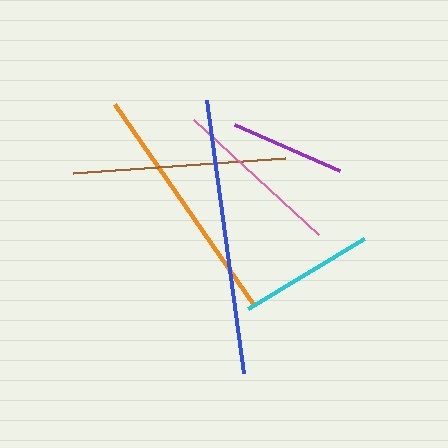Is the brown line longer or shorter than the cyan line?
The brown line is longer than the cyan line.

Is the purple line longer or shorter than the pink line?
The pink line is longer than the purple line.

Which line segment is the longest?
The blue line is the longest at approximately 276 pixels.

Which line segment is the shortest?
The purple line is the shortest at approximately 114 pixels.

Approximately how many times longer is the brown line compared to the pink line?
The brown line is approximately 1.3 times the length of the pink line.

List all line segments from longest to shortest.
From longest to shortest: blue, orange, brown, pink, cyan, purple.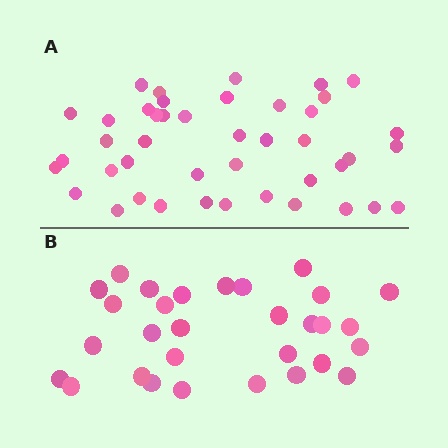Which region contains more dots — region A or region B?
Region A (the top region) has more dots.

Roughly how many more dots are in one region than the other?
Region A has approximately 15 more dots than region B.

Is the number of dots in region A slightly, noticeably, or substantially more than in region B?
Region A has noticeably more, but not dramatically so. The ratio is roughly 1.4 to 1.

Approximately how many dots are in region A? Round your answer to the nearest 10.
About 40 dots. (The exact count is 43, which rounds to 40.)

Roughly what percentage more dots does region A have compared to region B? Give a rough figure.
About 45% more.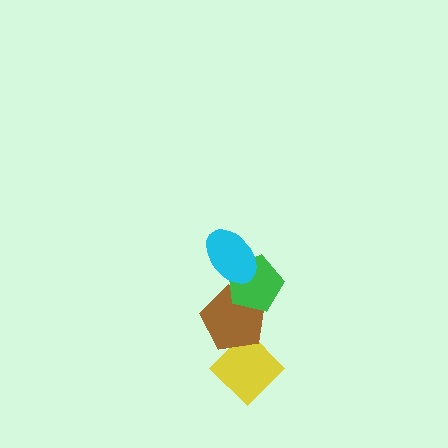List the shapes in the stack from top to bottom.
From top to bottom: the cyan ellipse, the green pentagon, the brown pentagon, the yellow diamond.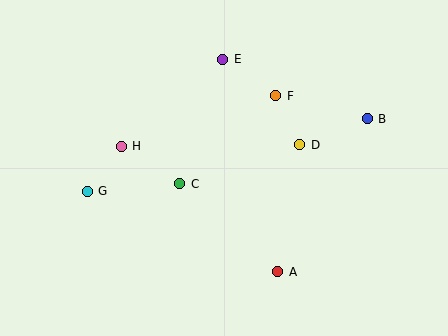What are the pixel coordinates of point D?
Point D is at (300, 145).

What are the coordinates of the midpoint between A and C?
The midpoint between A and C is at (229, 228).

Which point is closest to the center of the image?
Point C at (180, 184) is closest to the center.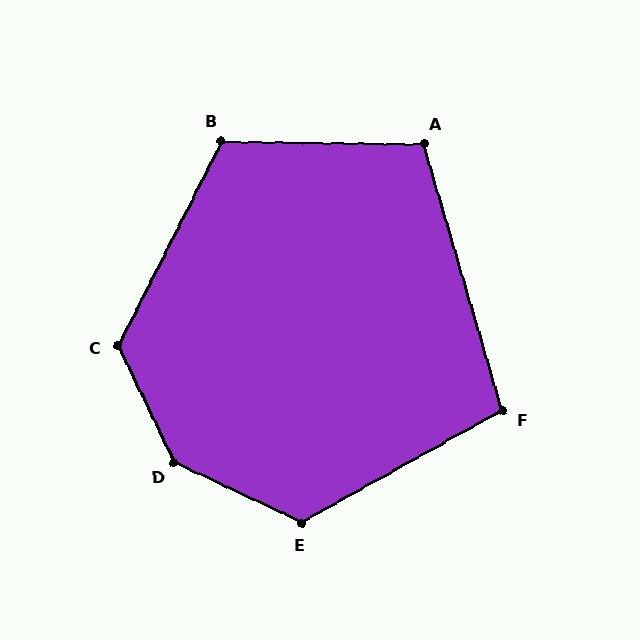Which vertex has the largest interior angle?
D, at approximately 141 degrees.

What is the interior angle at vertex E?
Approximately 125 degrees (obtuse).